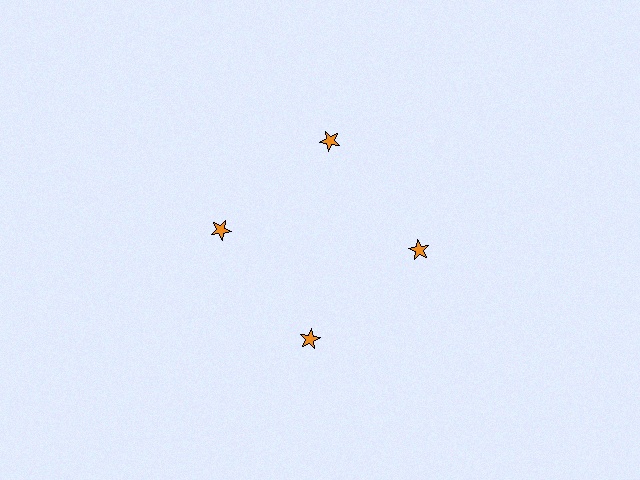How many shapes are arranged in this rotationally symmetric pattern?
There are 4 shapes, arranged in 4 groups of 1.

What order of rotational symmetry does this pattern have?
This pattern has 4-fold rotational symmetry.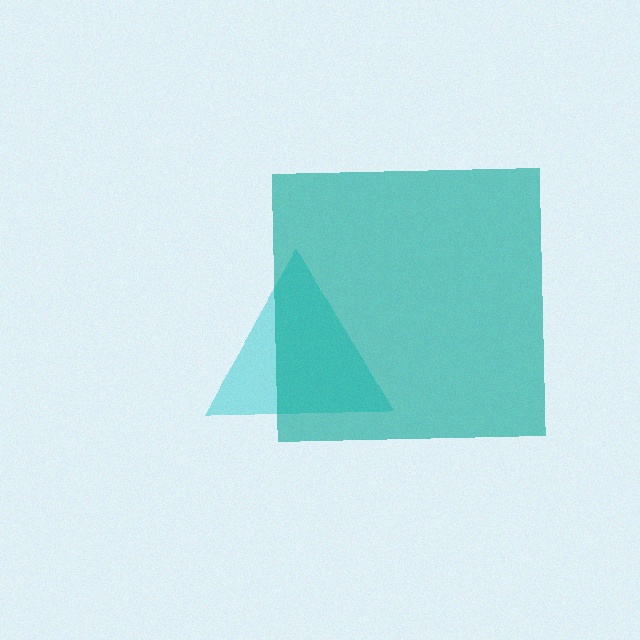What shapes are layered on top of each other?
The layered shapes are: a cyan triangle, a teal square.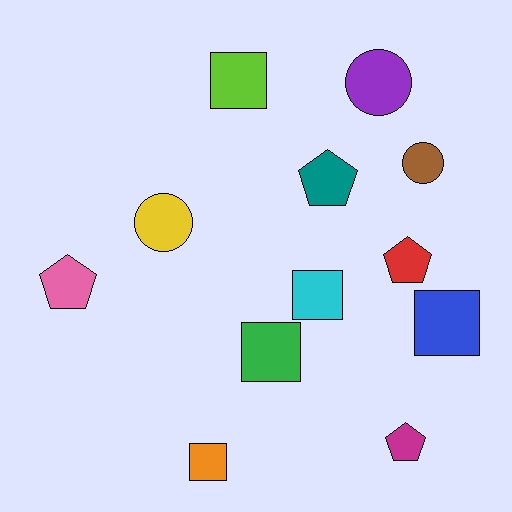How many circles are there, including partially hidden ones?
There are 3 circles.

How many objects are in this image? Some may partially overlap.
There are 12 objects.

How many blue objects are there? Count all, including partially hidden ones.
There is 1 blue object.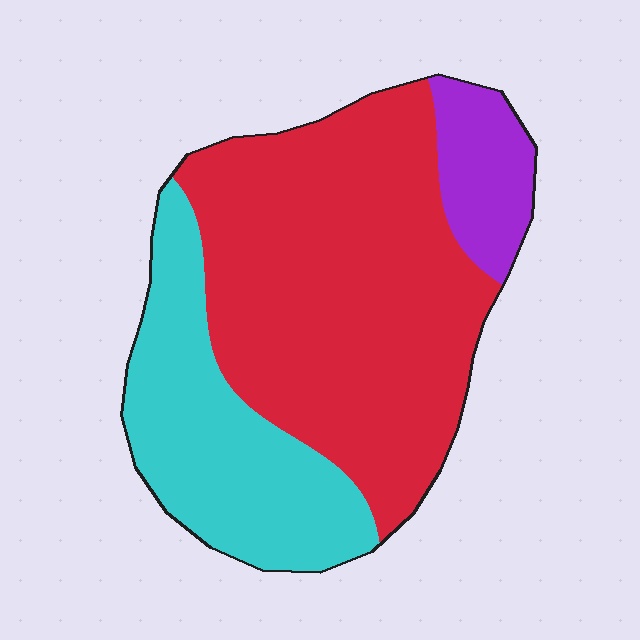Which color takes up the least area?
Purple, at roughly 10%.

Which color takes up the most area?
Red, at roughly 60%.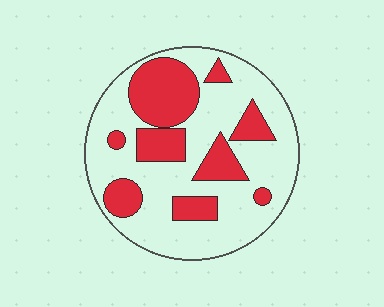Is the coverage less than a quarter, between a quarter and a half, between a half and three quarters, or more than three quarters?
Between a quarter and a half.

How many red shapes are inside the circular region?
9.